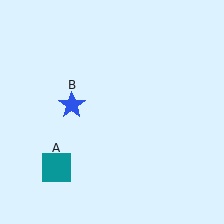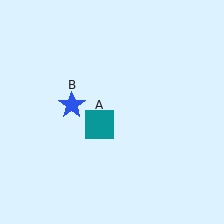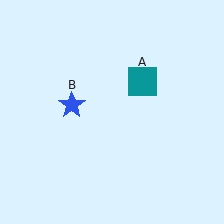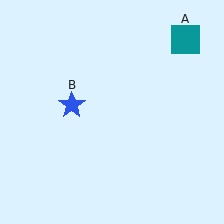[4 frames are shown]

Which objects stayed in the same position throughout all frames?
Blue star (object B) remained stationary.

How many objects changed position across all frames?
1 object changed position: teal square (object A).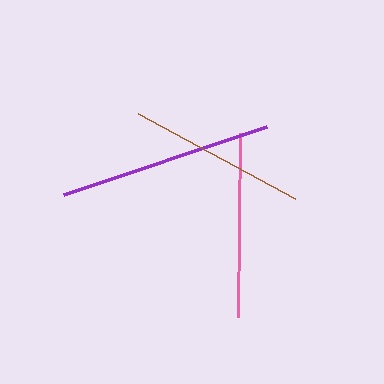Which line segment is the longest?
The purple line is the longest at approximately 215 pixels.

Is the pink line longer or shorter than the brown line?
The pink line is longer than the brown line.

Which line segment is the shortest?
The brown line is the shortest at approximately 179 pixels.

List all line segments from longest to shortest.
From longest to shortest: purple, pink, brown.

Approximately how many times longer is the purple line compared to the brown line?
The purple line is approximately 1.2 times the length of the brown line.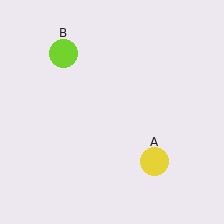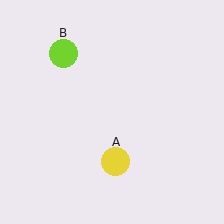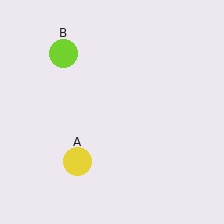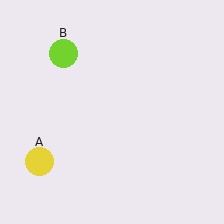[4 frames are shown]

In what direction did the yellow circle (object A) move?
The yellow circle (object A) moved left.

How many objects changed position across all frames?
1 object changed position: yellow circle (object A).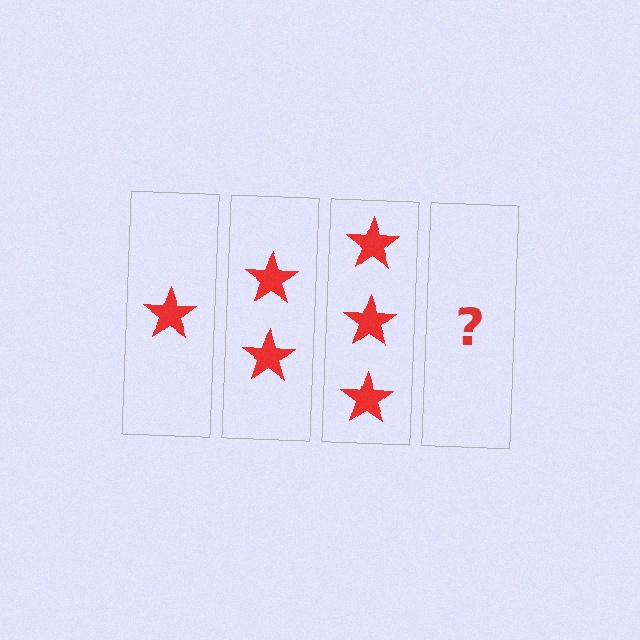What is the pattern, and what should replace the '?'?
The pattern is that each step adds one more star. The '?' should be 4 stars.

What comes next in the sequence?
The next element should be 4 stars.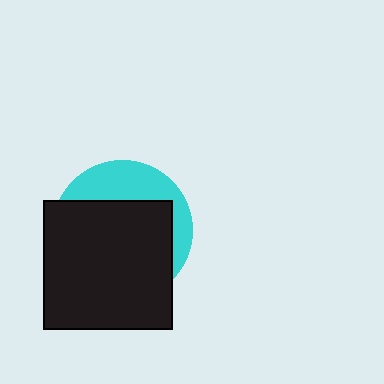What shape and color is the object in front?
The object in front is a black rectangle.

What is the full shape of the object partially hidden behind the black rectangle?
The partially hidden object is a cyan circle.